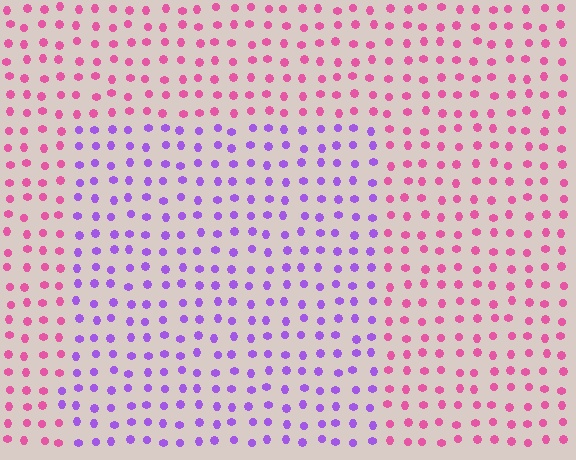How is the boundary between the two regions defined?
The boundary is defined purely by a slight shift in hue (about 55 degrees). Spacing, size, and orientation are identical on both sides.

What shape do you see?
I see a rectangle.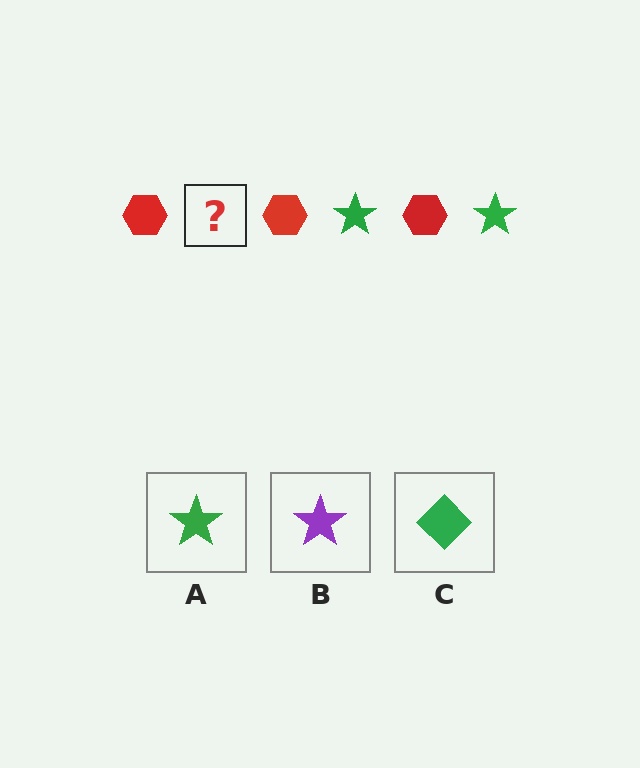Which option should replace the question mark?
Option A.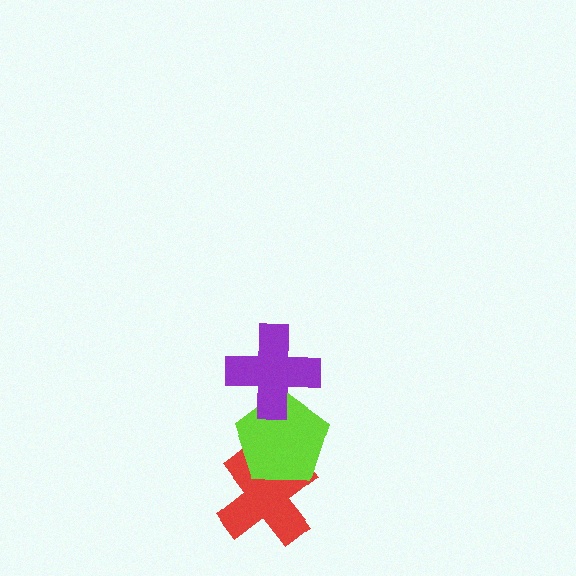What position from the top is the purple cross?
The purple cross is 1st from the top.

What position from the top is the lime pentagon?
The lime pentagon is 2nd from the top.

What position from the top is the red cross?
The red cross is 3rd from the top.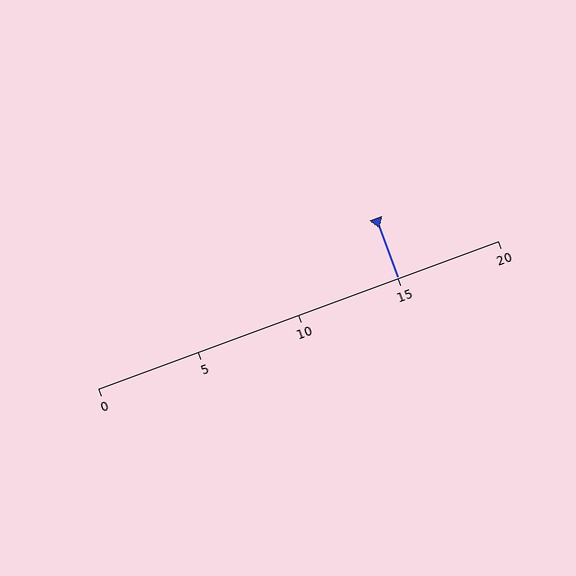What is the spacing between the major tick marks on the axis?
The major ticks are spaced 5 apart.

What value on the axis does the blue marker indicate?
The marker indicates approximately 15.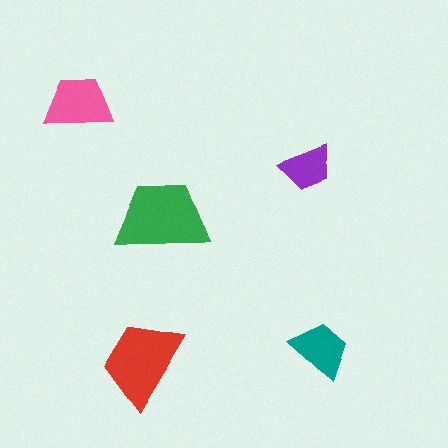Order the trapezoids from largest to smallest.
the green one, the red one, the pink one, the teal one, the purple one.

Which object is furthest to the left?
The pink trapezoid is leftmost.